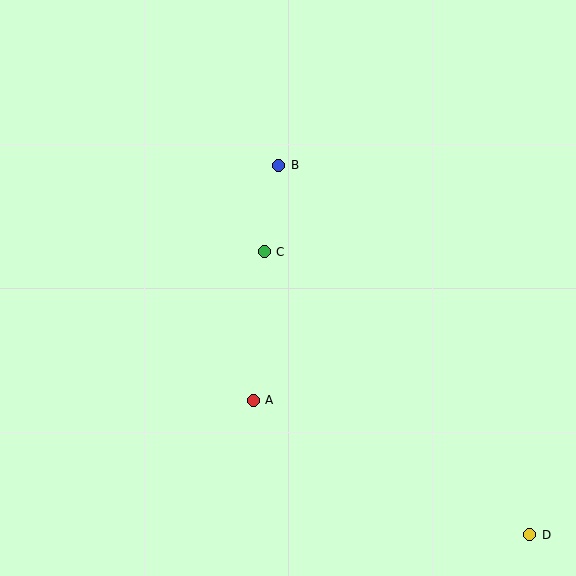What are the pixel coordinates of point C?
Point C is at (264, 252).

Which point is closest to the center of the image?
Point C at (264, 252) is closest to the center.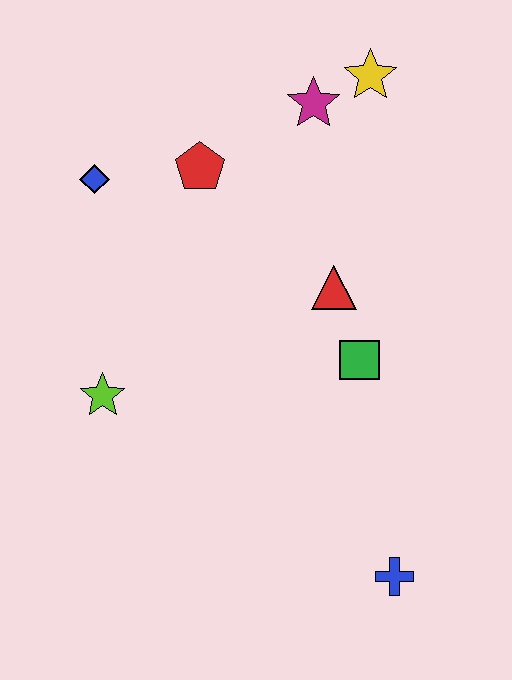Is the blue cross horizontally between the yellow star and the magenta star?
No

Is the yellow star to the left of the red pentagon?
No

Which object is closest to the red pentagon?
The blue diamond is closest to the red pentagon.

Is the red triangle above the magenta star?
No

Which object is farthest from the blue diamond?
The blue cross is farthest from the blue diamond.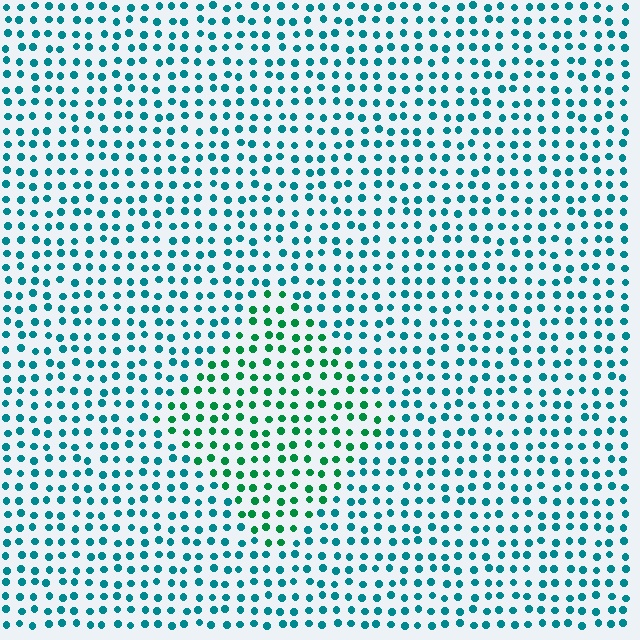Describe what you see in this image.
The image is filled with small teal elements in a uniform arrangement. A diamond-shaped region is visible where the elements are tinted to a slightly different hue, forming a subtle color boundary.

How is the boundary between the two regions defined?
The boundary is defined purely by a slight shift in hue (about 37 degrees). Spacing, size, and orientation are identical on both sides.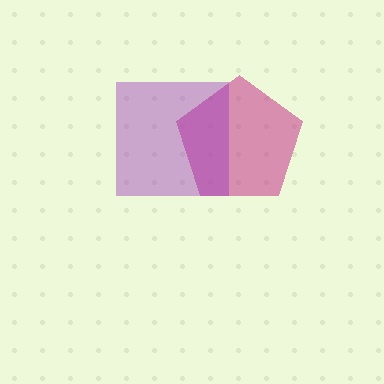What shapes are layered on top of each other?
The layered shapes are: a magenta pentagon, a purple square.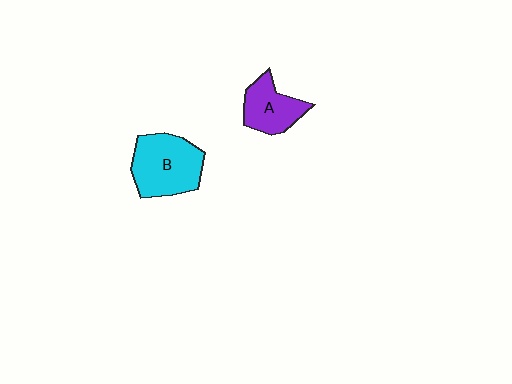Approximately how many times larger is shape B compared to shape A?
Approximately 1.5 times.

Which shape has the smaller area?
Shape A (purple).